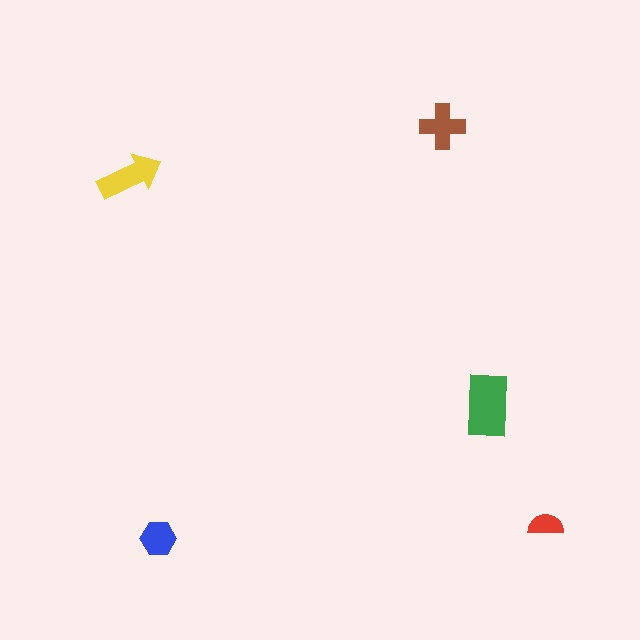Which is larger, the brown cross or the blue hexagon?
The brown cross.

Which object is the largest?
The green rectangle.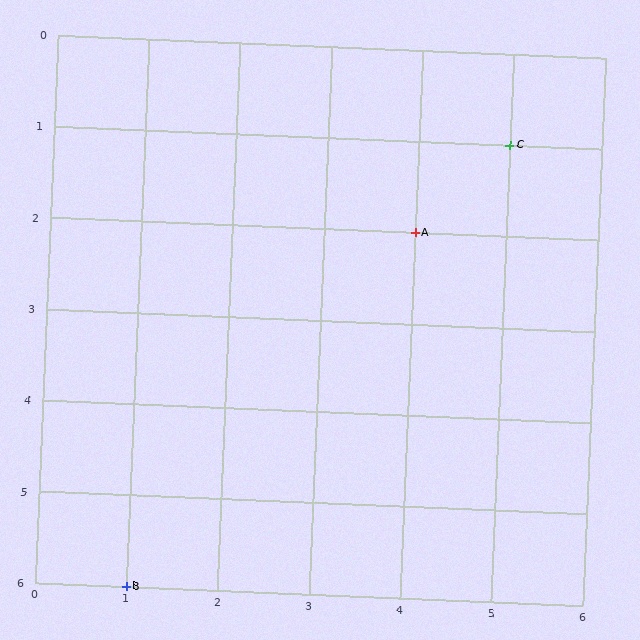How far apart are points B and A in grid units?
Points B and A are 3 columns and 4 rows apart (about 5.0 grid units diagonally).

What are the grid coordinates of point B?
Point B is at grid coordinates (1, 6).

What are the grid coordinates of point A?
Point A is at grid coordinates (4, 2).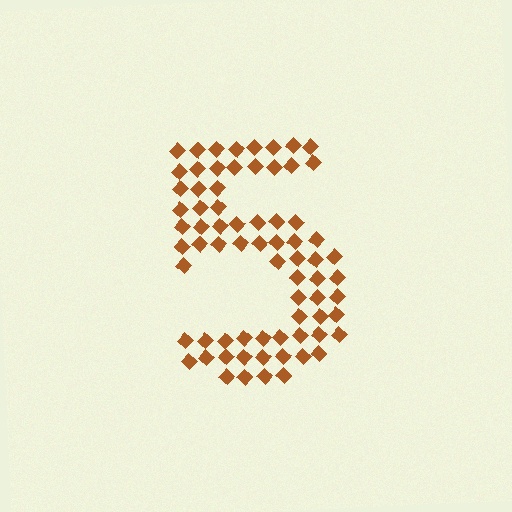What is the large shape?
The large shape is the digit 5.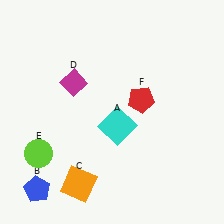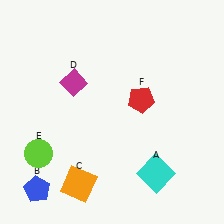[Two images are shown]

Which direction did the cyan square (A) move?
The cyan square (A) moved down.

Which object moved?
The cyan square (A) moved down.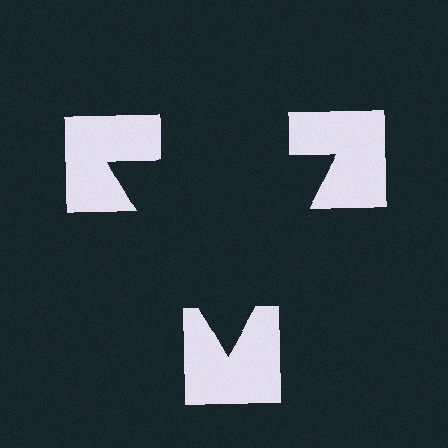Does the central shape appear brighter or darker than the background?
It typically appears slightly darker than the background, even though no actual brightness change is drawn.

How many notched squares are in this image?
There are 3 — one at each vertex of the illusory triangle.